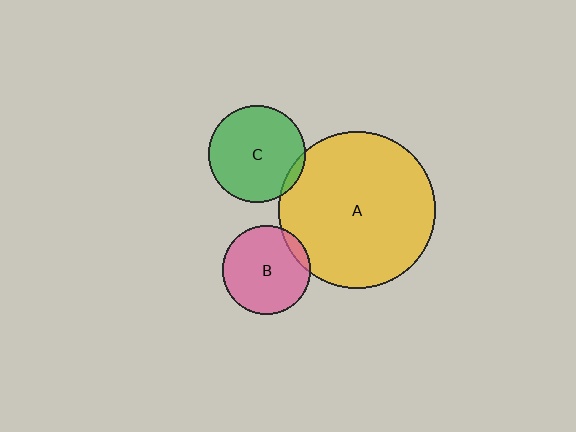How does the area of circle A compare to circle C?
Approximately 2.6 times.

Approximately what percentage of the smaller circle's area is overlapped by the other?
Approximately 5%.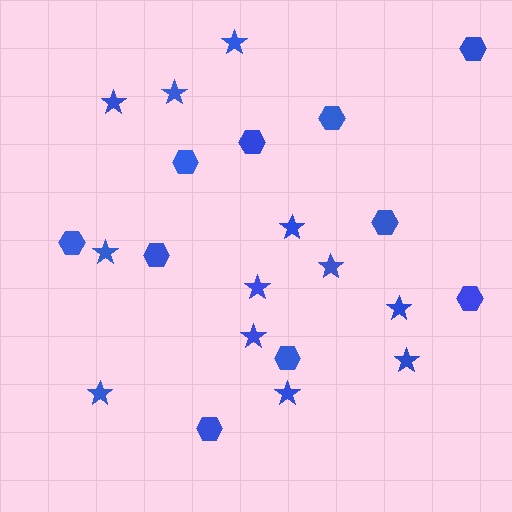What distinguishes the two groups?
There are 2 groups: one group of stars (12) and one group of hexagons (10).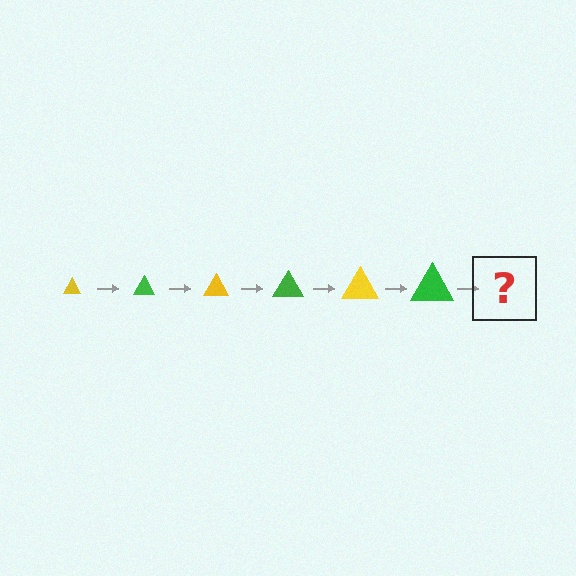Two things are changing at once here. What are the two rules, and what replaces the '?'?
The two rules are that the triangle grows larger each step and the color cycles through yellow and green. The '?' should be a yellow triangle, larger than the previous one.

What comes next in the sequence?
The next element should be a yellow triangle, larger than the previous one.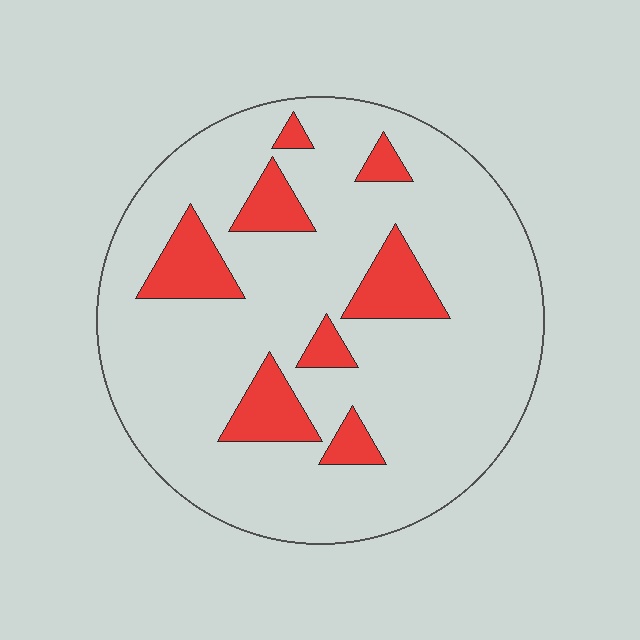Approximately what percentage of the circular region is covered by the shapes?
Approximately 15%.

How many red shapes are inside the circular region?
8.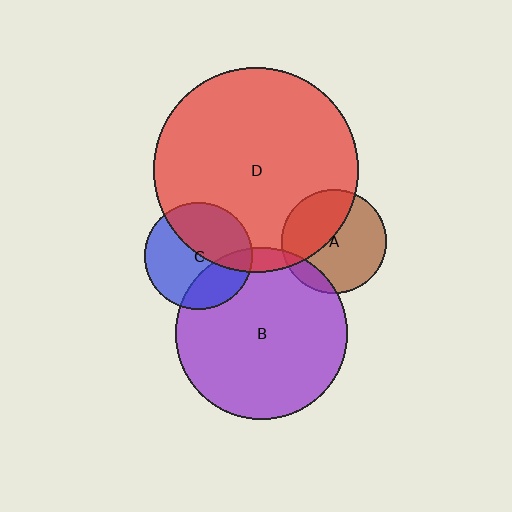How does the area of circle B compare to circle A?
Approximately 2.7 times.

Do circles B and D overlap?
Yes.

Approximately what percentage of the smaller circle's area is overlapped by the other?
Approximately 5%.